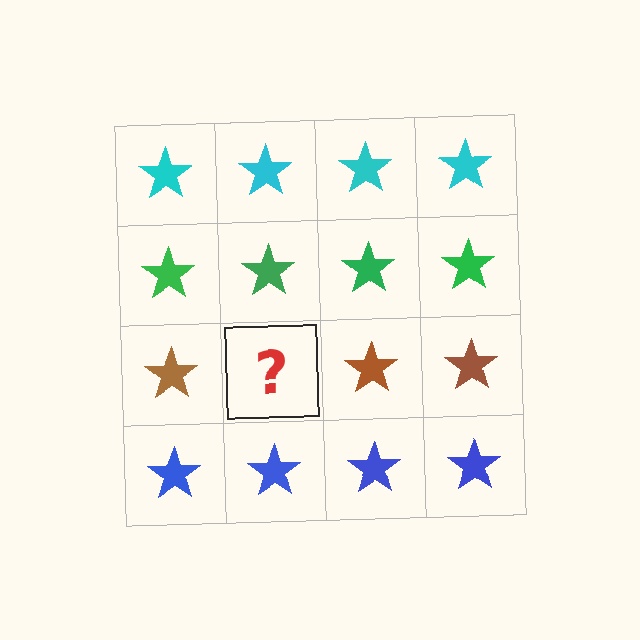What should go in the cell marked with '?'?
The missing cell should contain a brown star.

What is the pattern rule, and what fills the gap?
The rule is that each row has a consistent color. The gap should be filled with a brown star.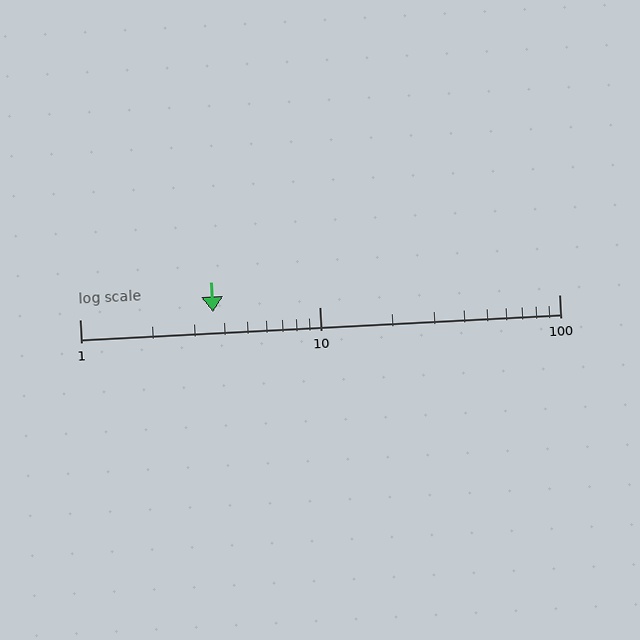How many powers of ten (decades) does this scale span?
The scale spans 2 decades, from 1 to 100.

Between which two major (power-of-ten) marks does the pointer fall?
The pointer is between 1 and 10.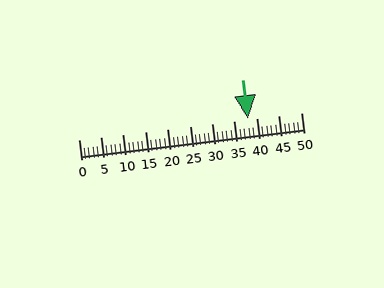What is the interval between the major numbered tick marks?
The major tick marks are spaced 5 units apart.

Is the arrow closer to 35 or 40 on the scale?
The arrow is closer to 40.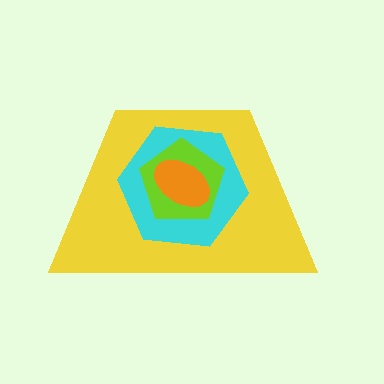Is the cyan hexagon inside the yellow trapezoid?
Yes.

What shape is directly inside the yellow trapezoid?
The cyan hexagon.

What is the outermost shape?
The yellow trapezoid.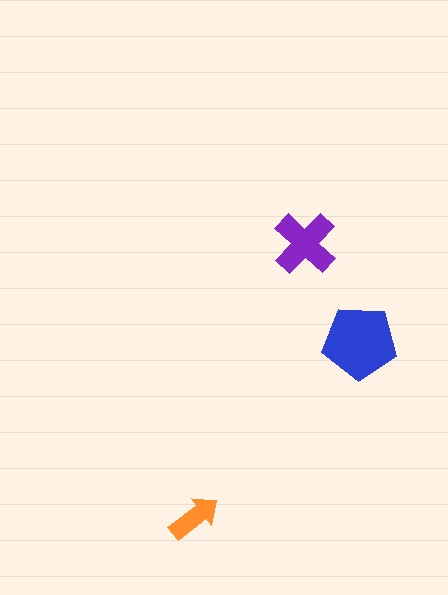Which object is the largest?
The blue pentagon.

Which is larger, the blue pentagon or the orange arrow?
The blue pentagon.